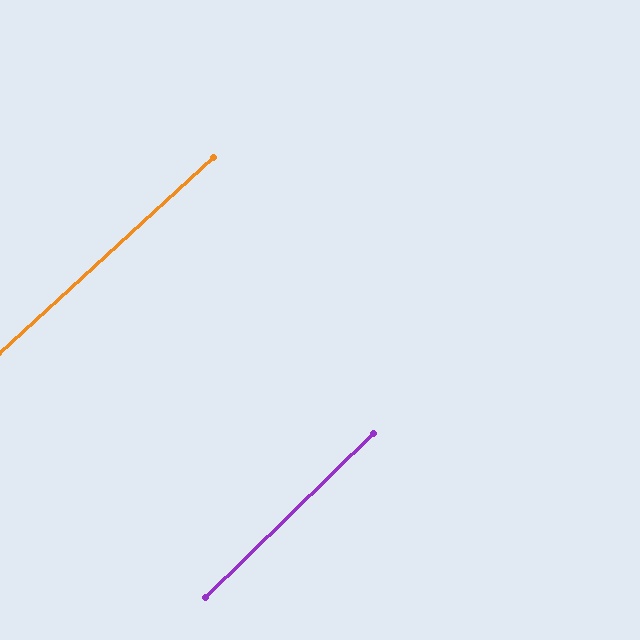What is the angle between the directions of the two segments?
Approximately 2 degrees.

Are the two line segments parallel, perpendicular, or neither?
Parallel — their directions differ by only 1.9°.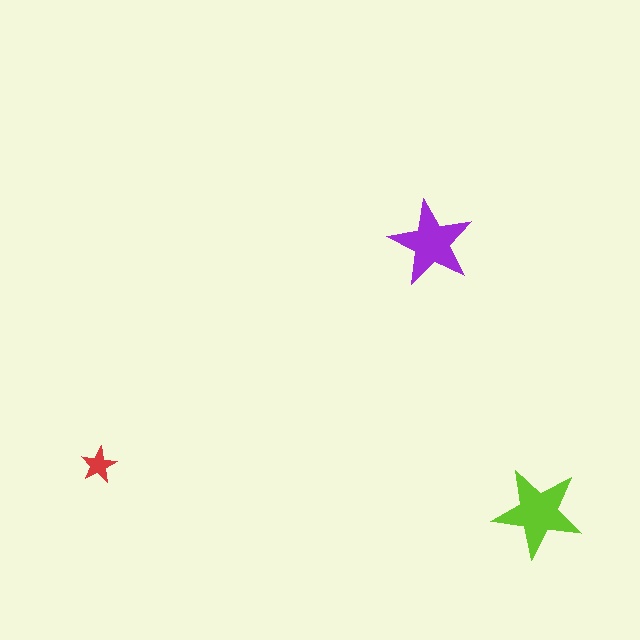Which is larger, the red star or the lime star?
The lime one.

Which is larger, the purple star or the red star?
The purple one.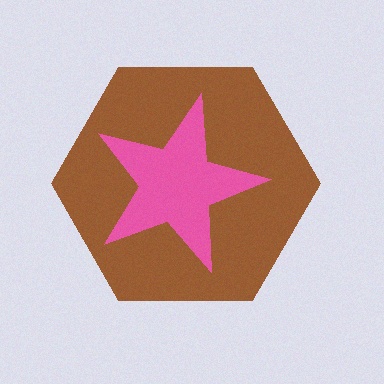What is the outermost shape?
The brown hexagon.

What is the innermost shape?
The pink star.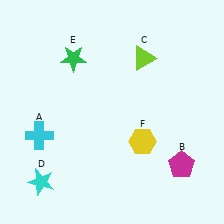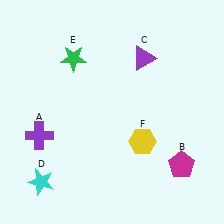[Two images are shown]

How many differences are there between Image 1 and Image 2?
There are 2 differences between the two images.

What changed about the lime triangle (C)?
In Image 1, C is lime. In Image 2, it changed to purple.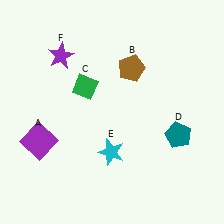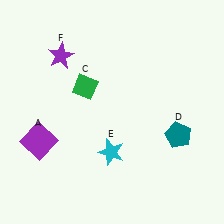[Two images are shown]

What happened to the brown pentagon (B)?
The brown pentagon (B) was removed in Image 2. It was in the top-right area of Image 1.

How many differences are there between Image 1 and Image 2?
There is 1 difference between the two images.